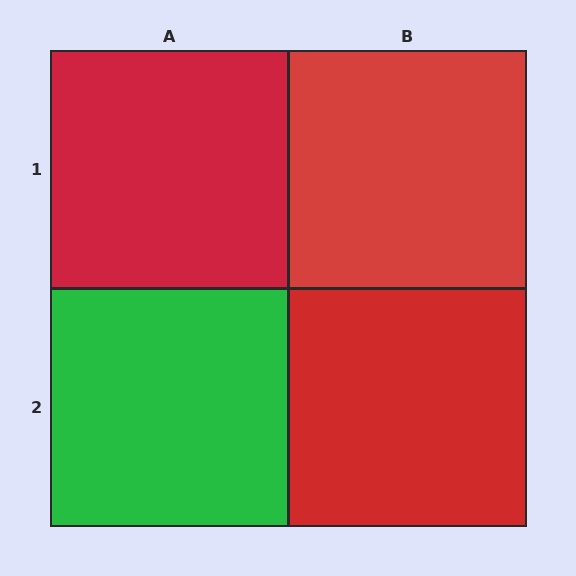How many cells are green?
1 cell is green.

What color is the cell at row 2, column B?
Red.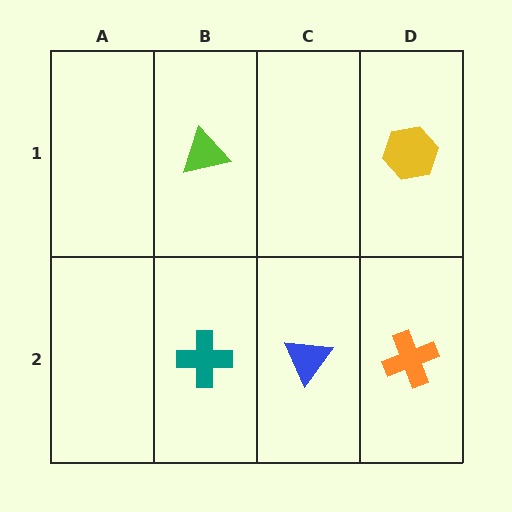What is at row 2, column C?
A blue triangle.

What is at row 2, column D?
An orange cross.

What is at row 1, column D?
A yellow hexagon.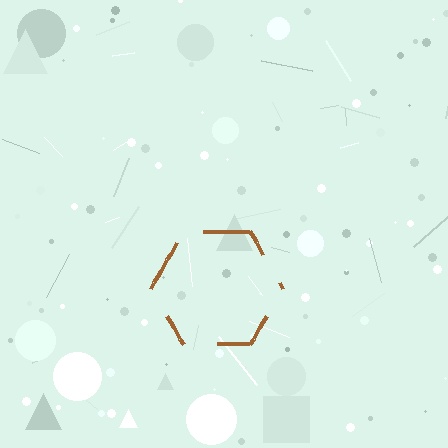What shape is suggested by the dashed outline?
The dashed outline suggests a hexagon.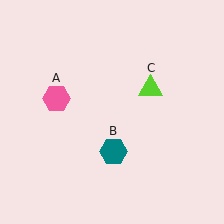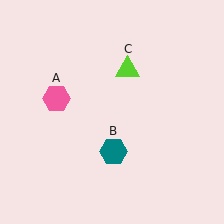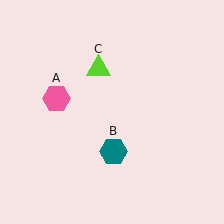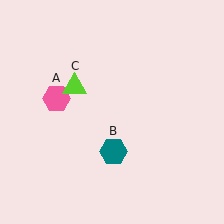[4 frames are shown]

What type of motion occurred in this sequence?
The lime triangle (object C) rotated counterclockwise around the center of the scene.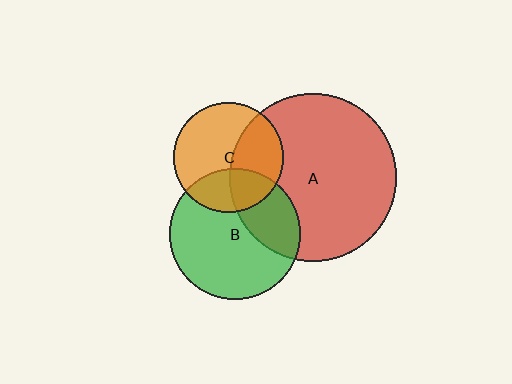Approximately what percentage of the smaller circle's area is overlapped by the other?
Approximately 30%.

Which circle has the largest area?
Circle A (red).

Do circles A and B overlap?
Yes.